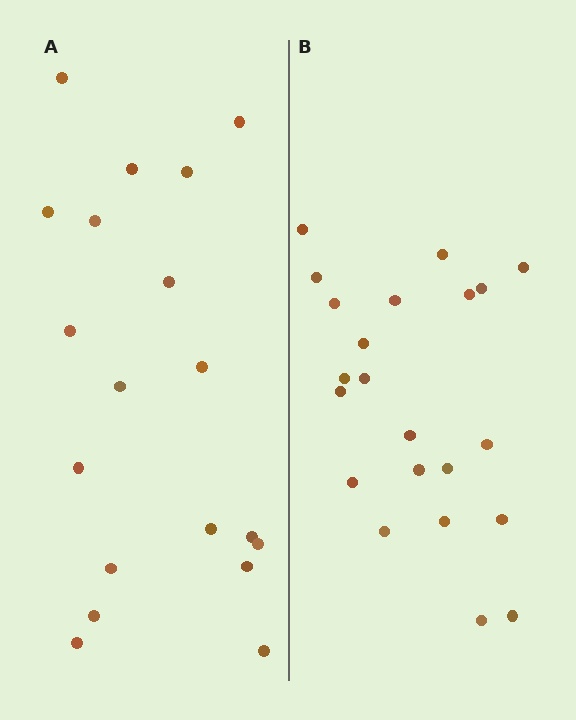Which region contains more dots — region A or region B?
Region B (the right region) has more dots.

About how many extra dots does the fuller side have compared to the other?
Region B has just a few more — roughly 2 or 3 more dots than region A.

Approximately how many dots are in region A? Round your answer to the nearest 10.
About 20 dots. (The exact count is 19, which rounds to 20.)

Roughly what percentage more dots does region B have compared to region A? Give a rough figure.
About 15% more.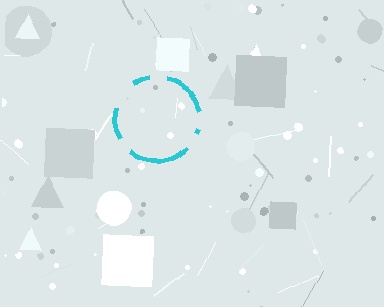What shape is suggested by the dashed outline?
The dashed outline suggests a circle.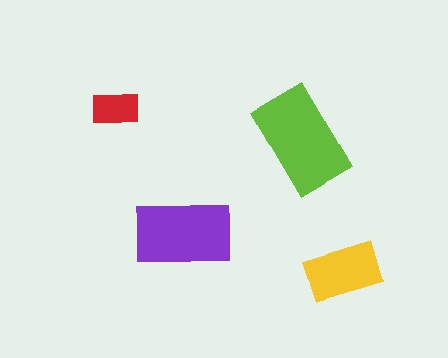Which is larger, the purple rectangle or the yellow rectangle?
The purple one.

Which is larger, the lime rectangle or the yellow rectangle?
The lime one.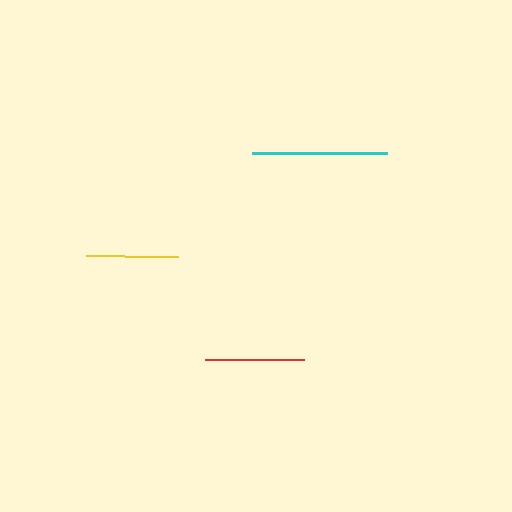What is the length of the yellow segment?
The yellow segment is approximately 93 pixels long.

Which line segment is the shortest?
The yellow line is the shortest at approximately 93 pixels.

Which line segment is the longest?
The cyan line is the longest at approximately 135 pixels.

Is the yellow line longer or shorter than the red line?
The red line is longer than the yellow line.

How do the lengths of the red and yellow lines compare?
The red and yellow lines are approximately the same length.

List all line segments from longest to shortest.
From longest to shortest: cyan, red, yellow.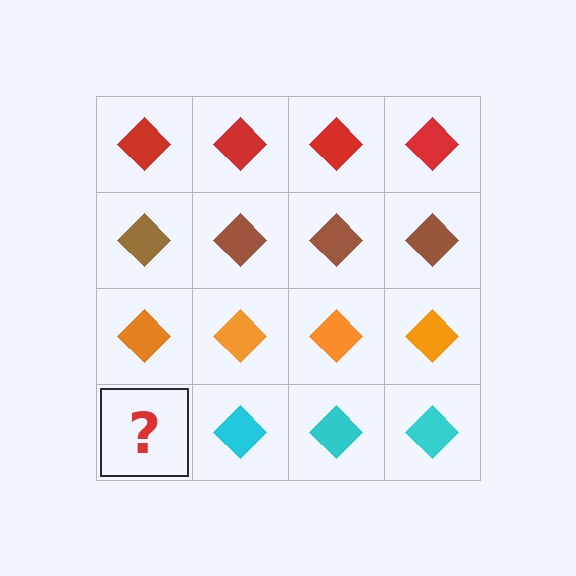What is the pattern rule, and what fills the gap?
The rule is that each row has a consistent color. The gap should be filled with a cyan diamond.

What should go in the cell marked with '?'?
The missing cell should contain a cyan diamond.